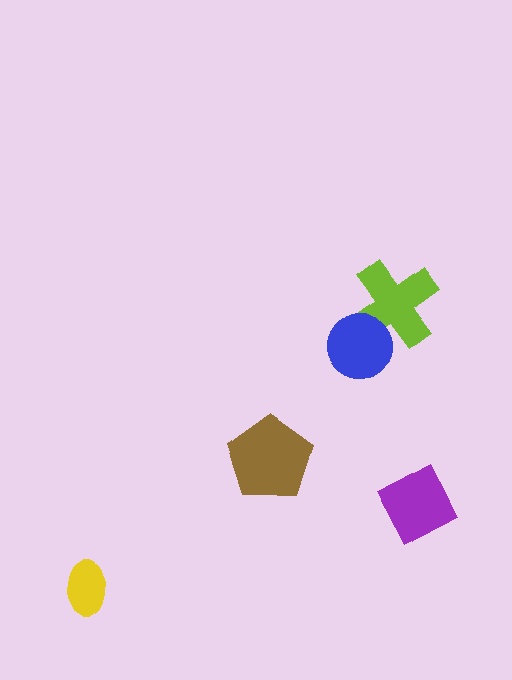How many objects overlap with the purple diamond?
0 objects overlap with the purple diamond.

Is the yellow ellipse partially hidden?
No, no other shape covers it.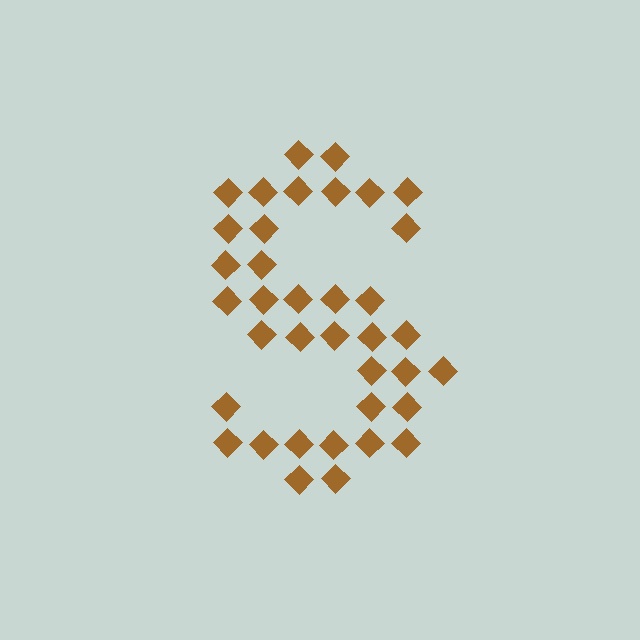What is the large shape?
The large shape is the letter S.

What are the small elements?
The small elements are diamonds.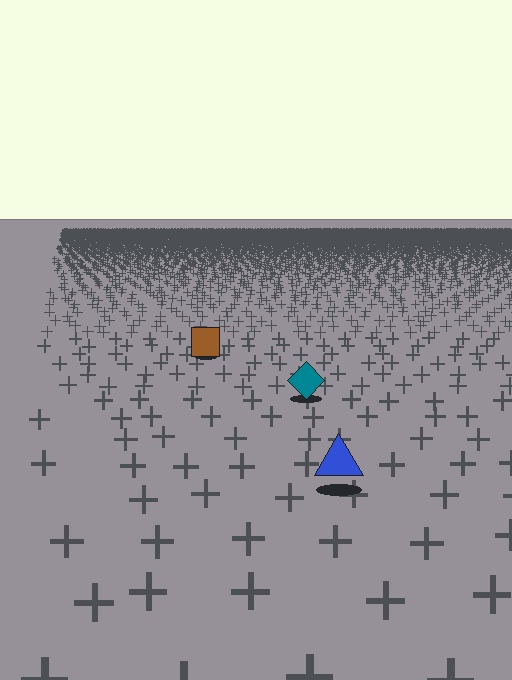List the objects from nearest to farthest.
From nearest to farthest: the blue triangle, the teal diamond, the brown square.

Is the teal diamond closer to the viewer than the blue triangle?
No. The blue triangle is closer — you can tell from the texture gradient: the ground texture is coarser near it.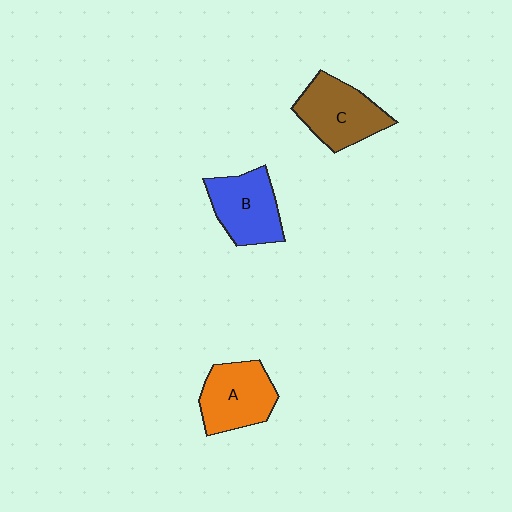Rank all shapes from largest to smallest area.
From largest to smallest: C (brown), A (orange), B (blue).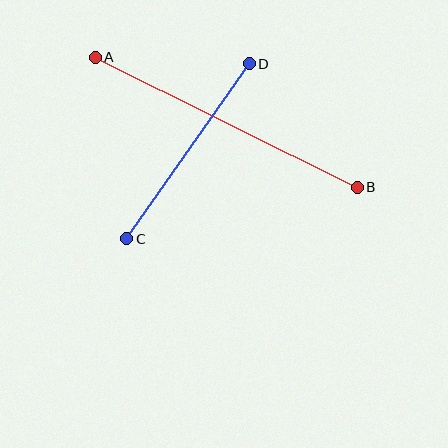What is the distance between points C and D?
The distance is approximately 213 pixels.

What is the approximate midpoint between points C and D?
The midpoint is at approximately (188, 151) pixels.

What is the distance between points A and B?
The distance is approximately 293 pixels.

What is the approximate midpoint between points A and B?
The midpoint is at approximately (226, 122) pixels.